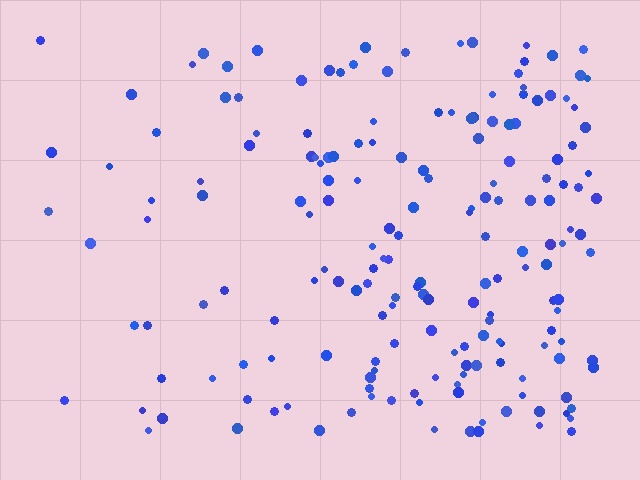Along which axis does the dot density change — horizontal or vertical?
Horizontal.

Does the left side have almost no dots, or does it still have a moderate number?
Still a moderate number, just noticeably fewer than the right.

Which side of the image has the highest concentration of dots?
The right.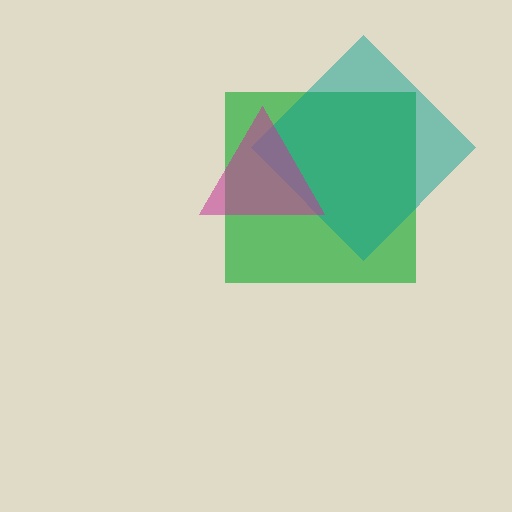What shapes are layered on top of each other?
The layered shapes are: a green square, a teal diamond, a magenta triangle.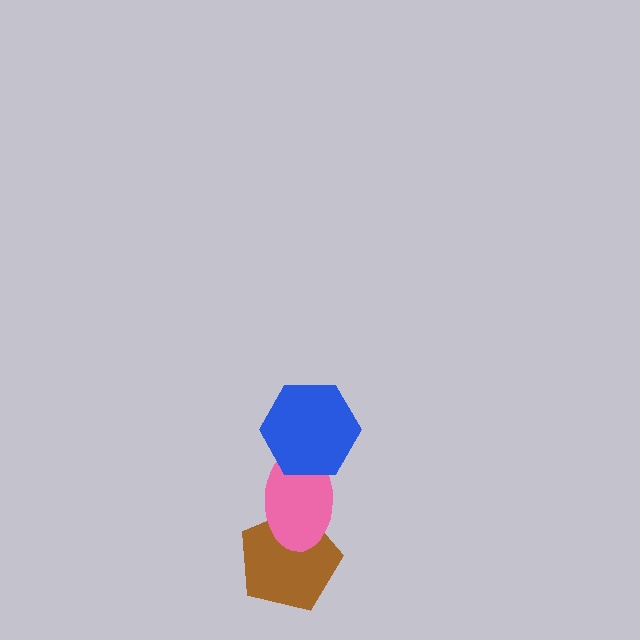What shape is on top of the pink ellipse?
The blue hexagon is on top of the pink ellipse.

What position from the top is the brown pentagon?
The brown pentagon is 3rd from the top.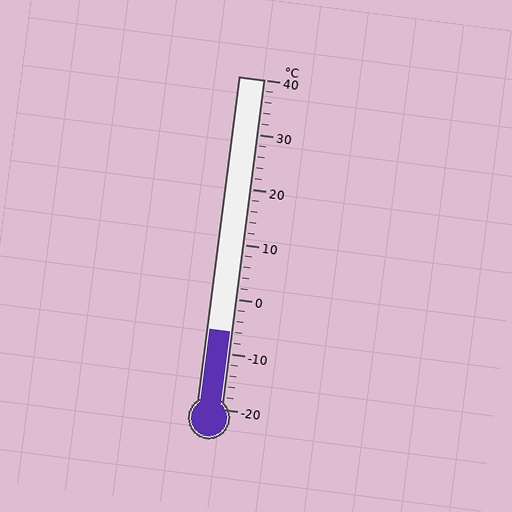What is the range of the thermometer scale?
The thermometer scale ranges from -20°C to 40°C.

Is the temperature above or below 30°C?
The temperature is below 30°C.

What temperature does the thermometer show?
The thermometer shows approximately -6°C.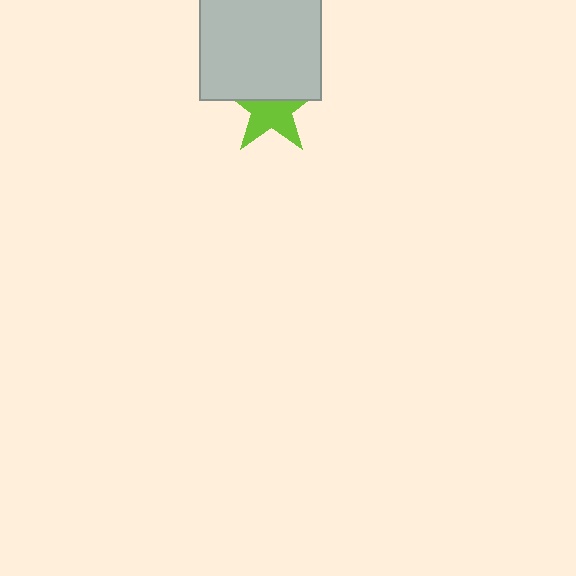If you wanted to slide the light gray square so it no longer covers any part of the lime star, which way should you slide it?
Slide it up — that is the most direct way to separate the two shapes.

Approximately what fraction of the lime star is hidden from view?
Roughly 44% of the lime star is hidden behind the light gray square.